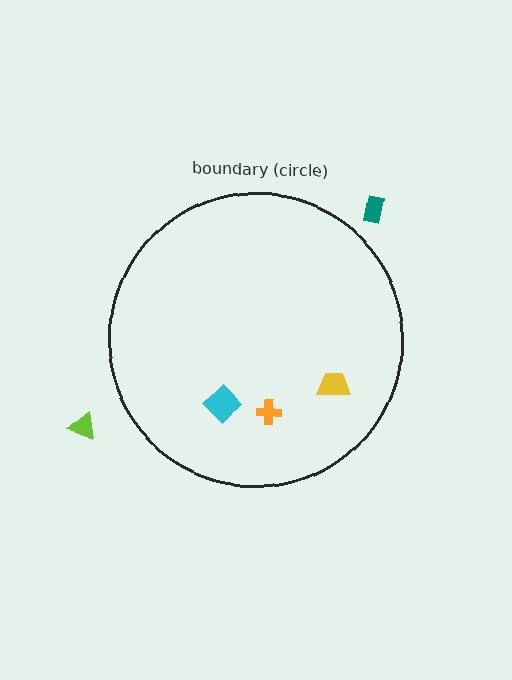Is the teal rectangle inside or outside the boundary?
Outside.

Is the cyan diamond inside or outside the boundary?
Inside.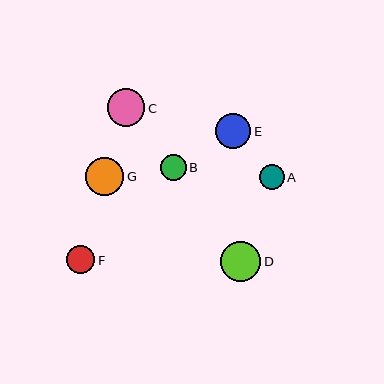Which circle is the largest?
Circle D is the largest with a size of approximately 40 pixels.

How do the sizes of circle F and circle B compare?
Circle F and circle B are approximately the same size.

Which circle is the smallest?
Circle A is the smallest with a size of approximately 25 pixels.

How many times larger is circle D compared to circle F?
Circle D is approximately 1.4 times the size of circle F.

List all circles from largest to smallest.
From largest to smallest: D, G, C, E, F, B, A.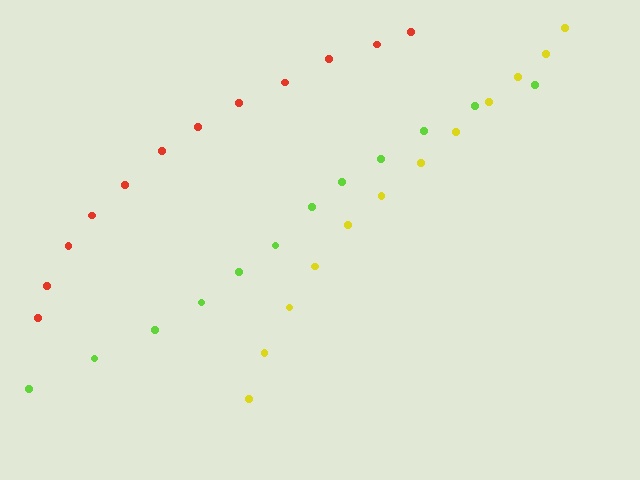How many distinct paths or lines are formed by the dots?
There are 3 distinct paths.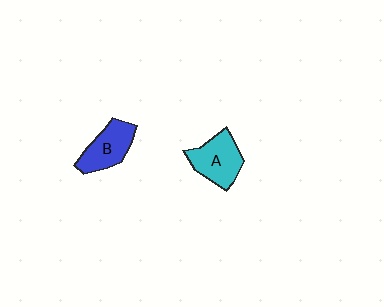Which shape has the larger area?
Shape A (cyan).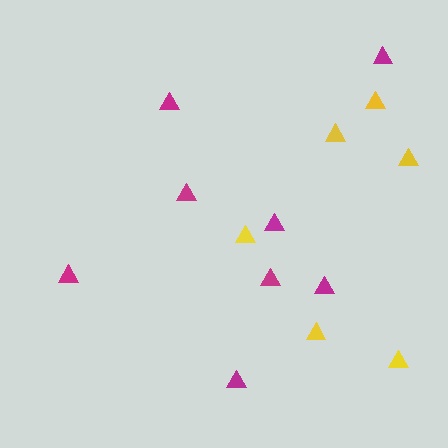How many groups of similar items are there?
There are 2 groups: one group of magenta triangles (8) and one group of yellow triangles (6).